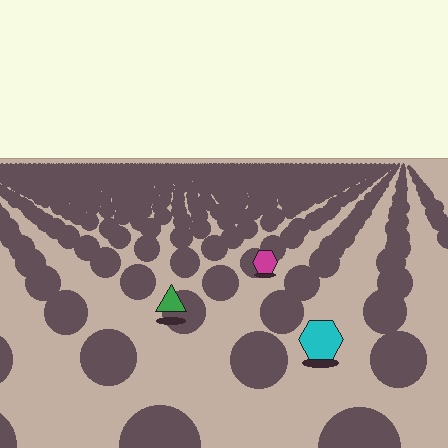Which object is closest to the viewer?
The cyan hexagon is closest. The texture marks near it are larger and more spread out.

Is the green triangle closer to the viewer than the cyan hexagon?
No. The cyan hexagon is closer — you can tell from the texture gradient: the ground texture is coarser near it.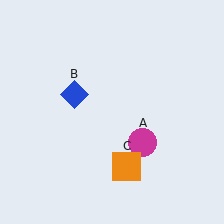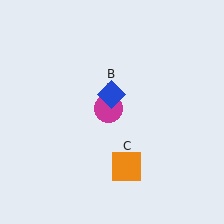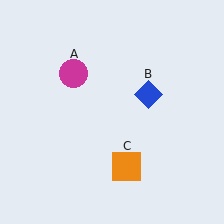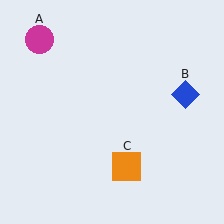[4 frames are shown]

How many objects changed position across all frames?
2 objects changed position: magenta circle (object A), blue diamond (object B).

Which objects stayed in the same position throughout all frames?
Orange square (object C) remained stationary.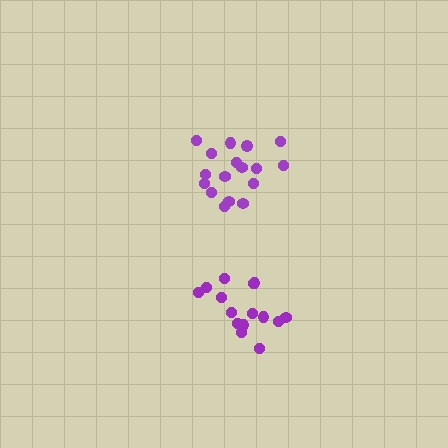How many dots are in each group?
Group 1: 15 dots, Group 2: 17 dots (32 total).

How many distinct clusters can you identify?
There are 2 distinct clusters.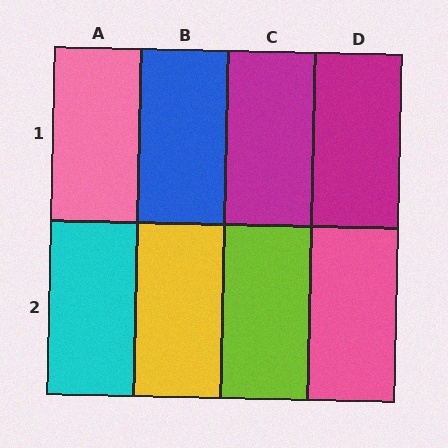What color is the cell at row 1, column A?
Pink.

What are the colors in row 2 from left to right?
Cyan, yellow, lime, pink.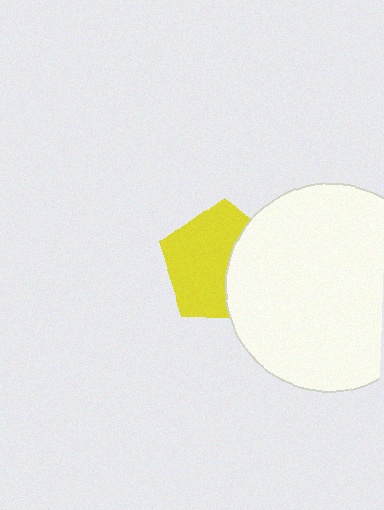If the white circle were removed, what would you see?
You would see the complete yellow pentagon.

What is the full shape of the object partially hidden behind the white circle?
The partially hidden object is a yellow pentagon.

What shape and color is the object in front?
The object in front is a white circle.